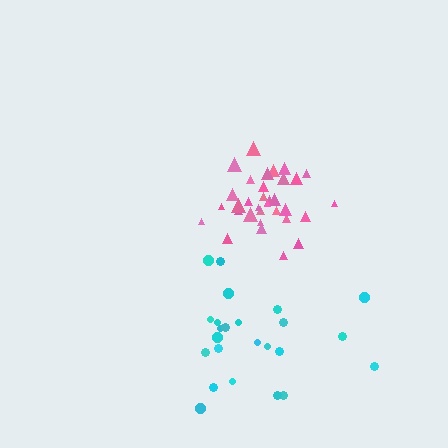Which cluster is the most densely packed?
Pink.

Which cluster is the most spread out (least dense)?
Cyan.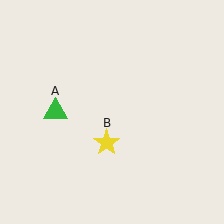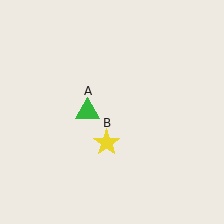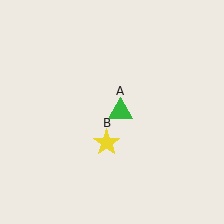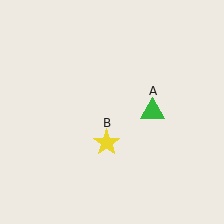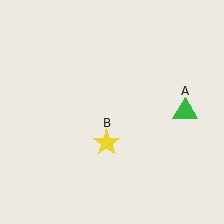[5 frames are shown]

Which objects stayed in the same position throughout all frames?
Yellow star (object B) remained stationary.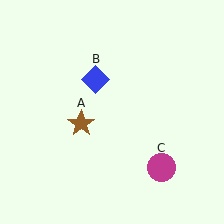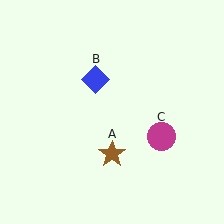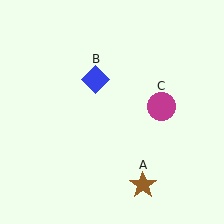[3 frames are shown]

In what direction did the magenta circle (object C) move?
The magenta circle (object C) moved up.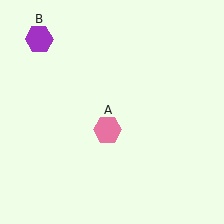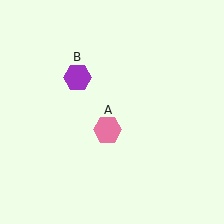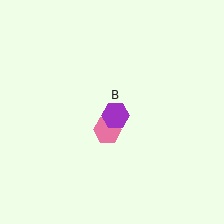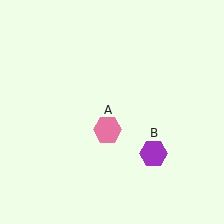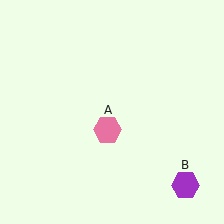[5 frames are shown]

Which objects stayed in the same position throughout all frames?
Pink hexagon (object A) remained stationary.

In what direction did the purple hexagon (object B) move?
The purple hexagon (object B) moved down and to the right.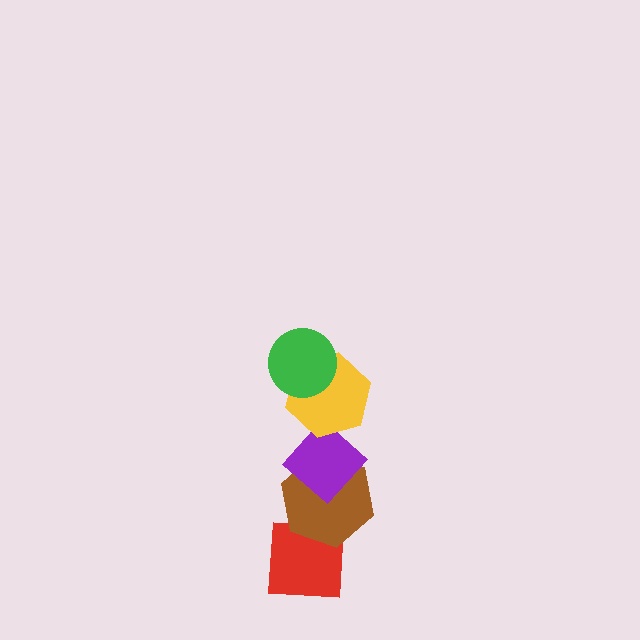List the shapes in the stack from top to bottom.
From top to bottom: the green circle, the yellow hexagon, the purple diamond, the brown hexagon, the red square.